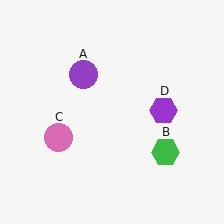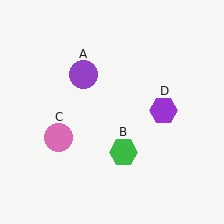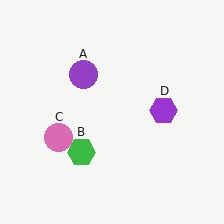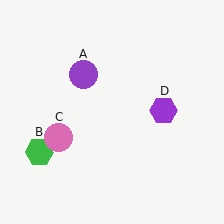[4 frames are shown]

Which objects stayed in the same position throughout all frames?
Purple circle (object A) and pink circle (object C) and purple hexagon (object D) remained stationary.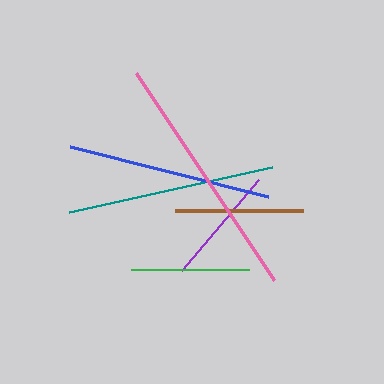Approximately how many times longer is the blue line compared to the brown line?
The blue line is approximately 1.6 times the length of the brown line.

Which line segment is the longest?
The pink line is the longest at approximately 249 pixels.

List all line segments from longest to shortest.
From longest to shortest: pink, teal, blue, brown, purple, green.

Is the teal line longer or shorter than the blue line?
The teal line is longer than the blue line.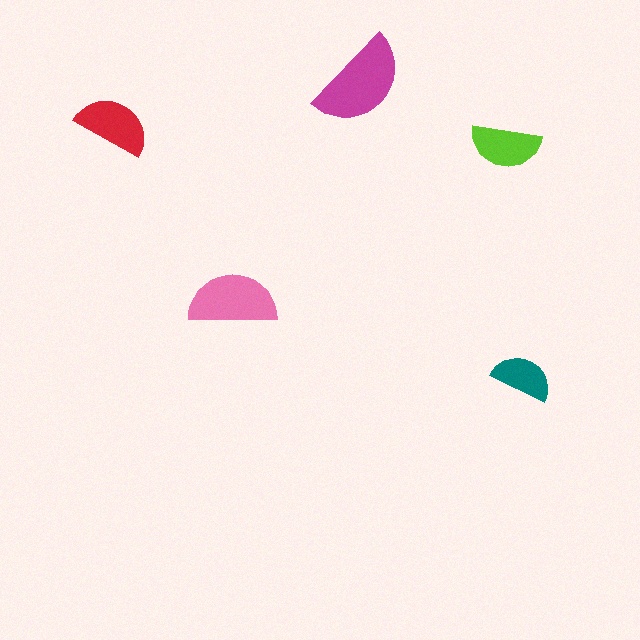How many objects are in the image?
There are 5 objects in the image.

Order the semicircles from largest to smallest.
the magenta one, the pink one, the red one, the lime one, the teal one.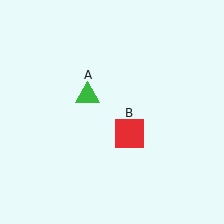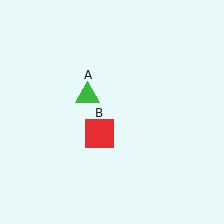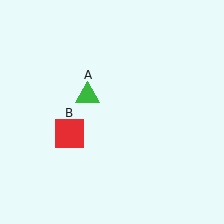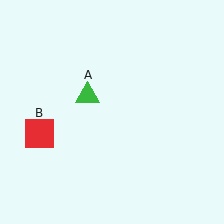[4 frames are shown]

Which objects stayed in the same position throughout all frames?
Green triangle (object A) remained stationary.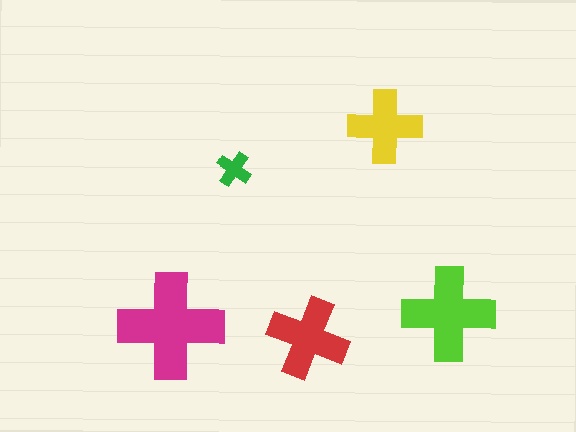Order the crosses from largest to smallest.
the magenta one, the lime one, the red one, the yellow one, the green one.